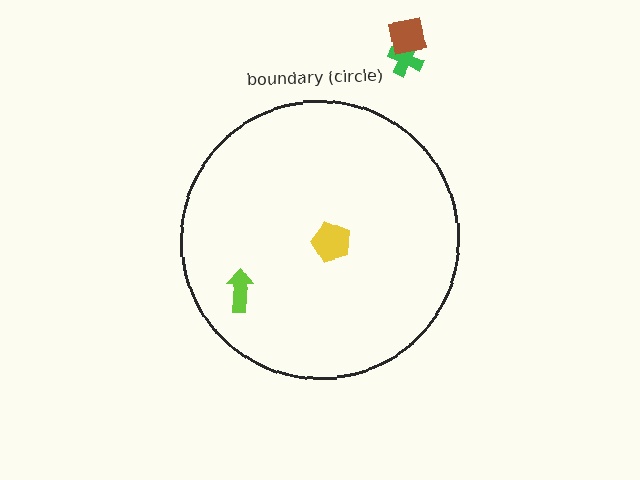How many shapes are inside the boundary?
2 inside, 2 outside.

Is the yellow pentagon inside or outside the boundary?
Inside.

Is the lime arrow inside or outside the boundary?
Inside.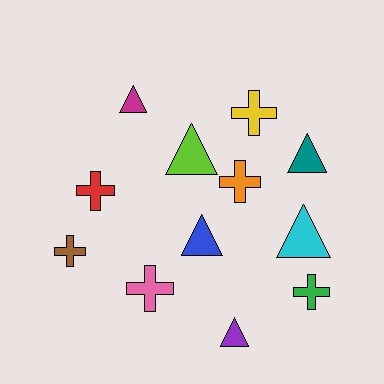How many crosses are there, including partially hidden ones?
There are 6 crosses.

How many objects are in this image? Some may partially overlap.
There are 12 objects.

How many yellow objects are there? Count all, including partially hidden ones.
There is 1 yellow object.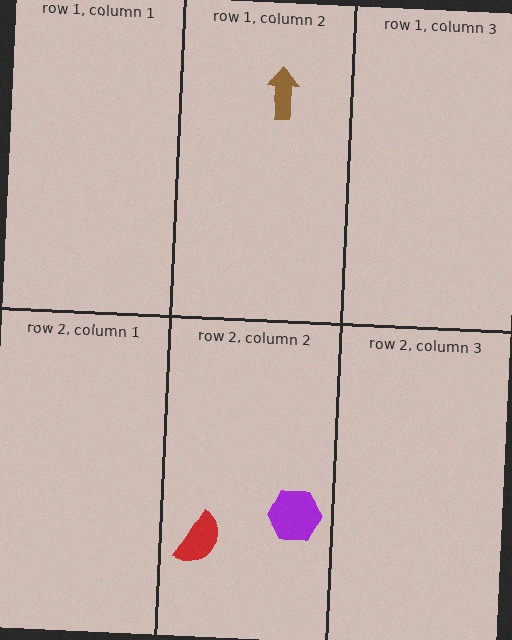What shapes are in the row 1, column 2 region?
The brown arrow.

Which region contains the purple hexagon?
The row 2, column 2 region.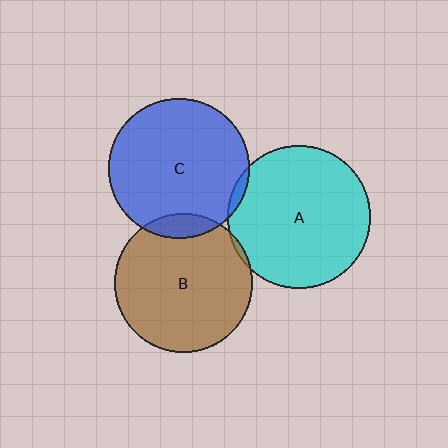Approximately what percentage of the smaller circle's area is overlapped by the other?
Approximately 10%.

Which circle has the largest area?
Circle A (cyan).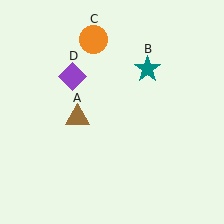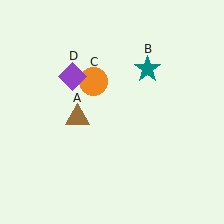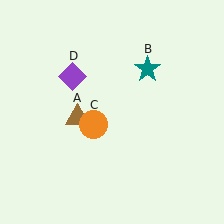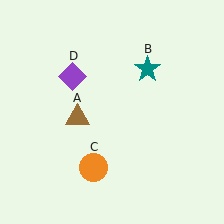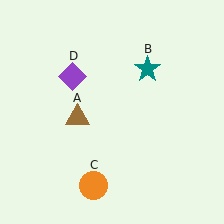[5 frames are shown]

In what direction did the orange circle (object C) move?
The orange circle (object C) moved down.